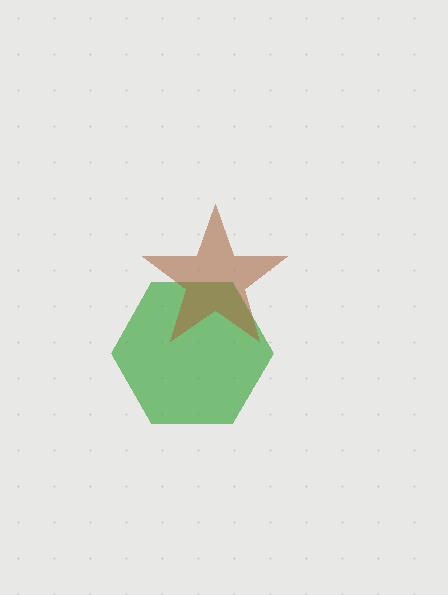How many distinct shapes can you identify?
There are 2 distinct shapes: a green hexagon, a brown star.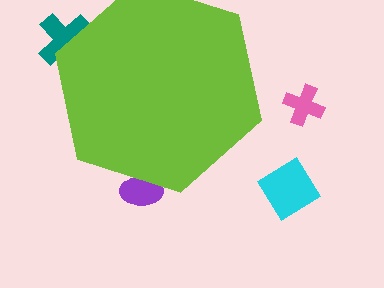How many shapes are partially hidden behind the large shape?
2 shapes are partially hidden.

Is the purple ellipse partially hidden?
Yes, the purple ellipse is partially hidden behind the lime hexagon.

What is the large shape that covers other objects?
A lime hexagon.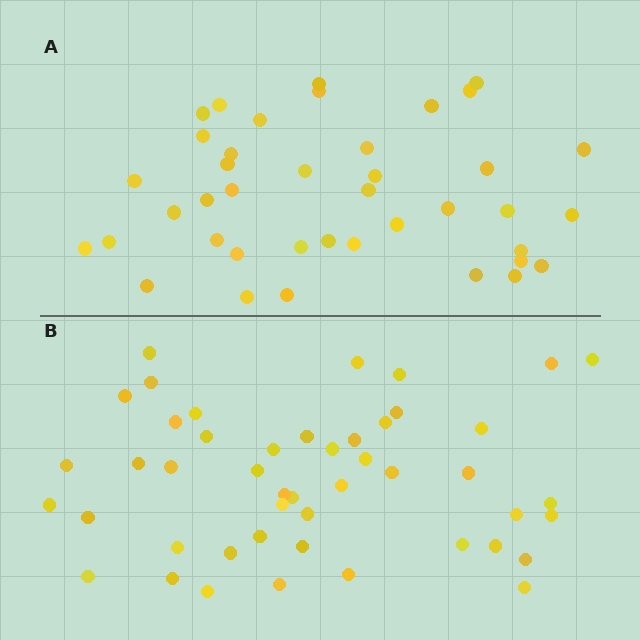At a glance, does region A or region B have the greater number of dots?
Region B (the bottom region) has more dots.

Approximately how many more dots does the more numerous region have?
Region B has roughly 8 or so more dots than region A.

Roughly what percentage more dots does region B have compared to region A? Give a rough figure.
About 20% more.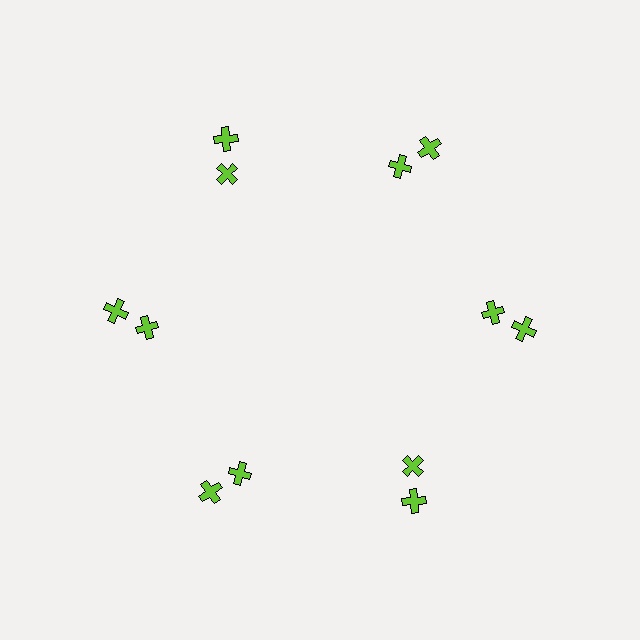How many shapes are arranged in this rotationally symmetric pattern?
There are 12 shapes, arranged in 6 groups of 2.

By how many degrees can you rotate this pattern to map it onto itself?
The pattern maps onto itself every 60 degrees of rotation.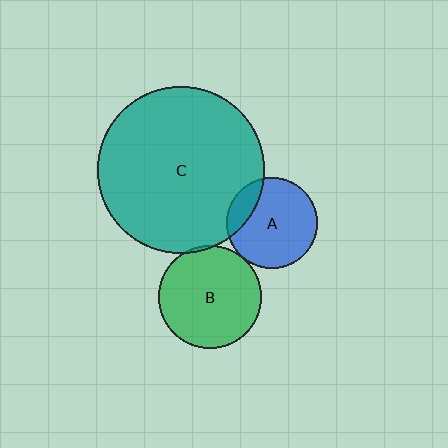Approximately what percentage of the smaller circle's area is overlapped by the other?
Approximately 5%.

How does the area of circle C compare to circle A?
Approximately 3.3 times.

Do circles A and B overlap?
Yes.